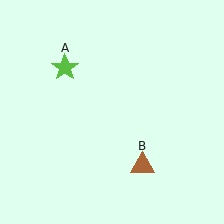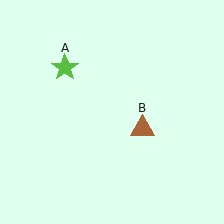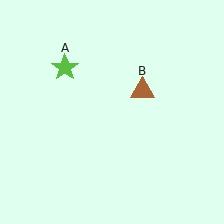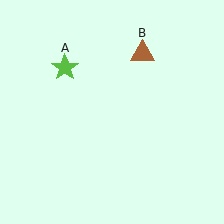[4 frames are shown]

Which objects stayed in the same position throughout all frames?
Lime star (object A) remained stationary.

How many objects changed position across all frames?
1 object changed position: brown triangle (object B).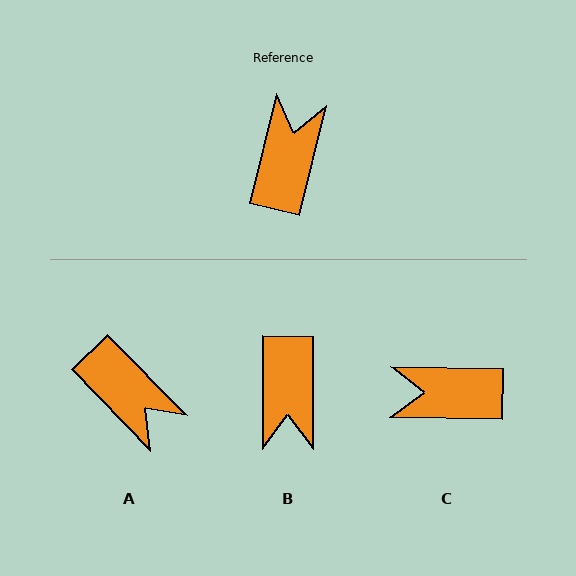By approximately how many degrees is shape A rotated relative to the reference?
Approximately 122 degrees clockwise.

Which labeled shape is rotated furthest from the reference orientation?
B, about 166 degrees away.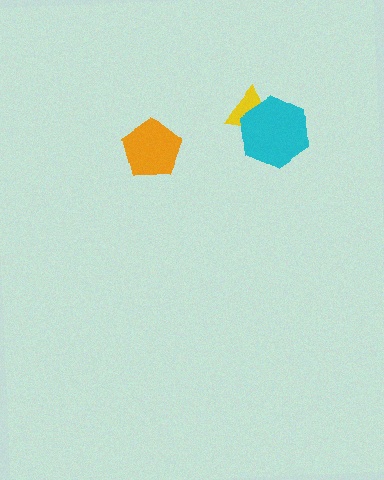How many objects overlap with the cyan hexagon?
1 object overlaps with the cyan hexagon.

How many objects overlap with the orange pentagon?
0 objects overlap with the orange pentagon.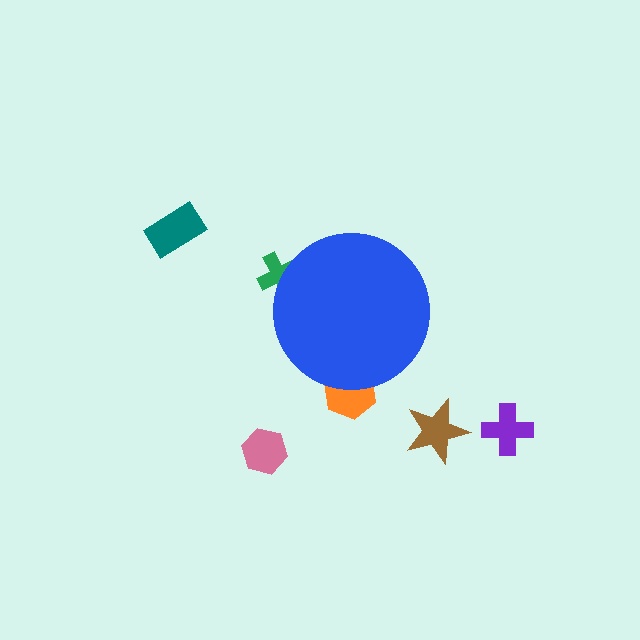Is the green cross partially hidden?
Yes, the green cross is partially hidden behind the blue circle.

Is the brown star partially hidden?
No, the brown star is fully visible.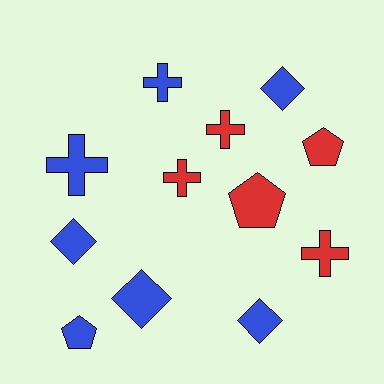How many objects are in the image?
There are 12 objects.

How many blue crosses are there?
There are 2 blue crosses.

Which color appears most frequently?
Blue, with 7 objects.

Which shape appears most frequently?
Cross, with 5 objects.